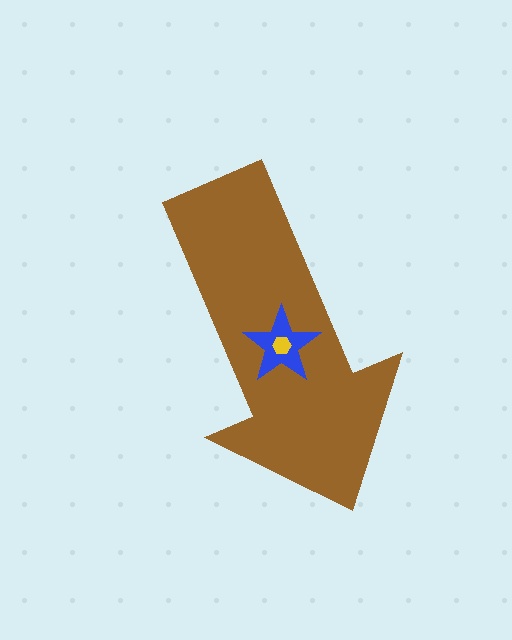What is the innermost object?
The yellow hexagon.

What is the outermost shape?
The brown arrow.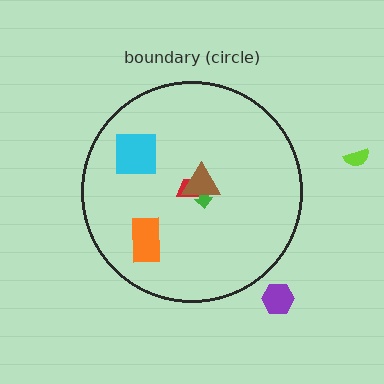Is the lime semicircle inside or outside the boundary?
Outside.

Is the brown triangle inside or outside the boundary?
Inside.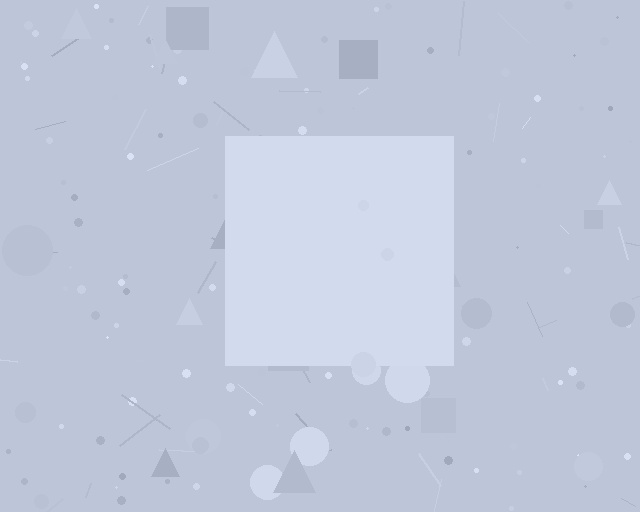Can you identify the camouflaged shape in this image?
The camouflaged shape is a square.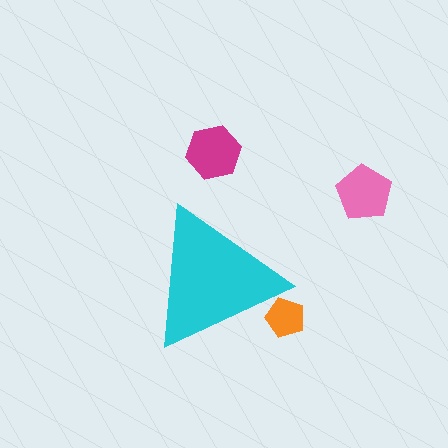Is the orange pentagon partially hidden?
Yes, the orange pentagon is partially hidden behind the cyan triangle.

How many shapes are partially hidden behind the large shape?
1 shape is partially hidden.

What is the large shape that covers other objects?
A cyan triangle.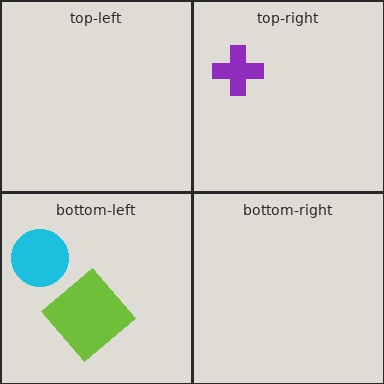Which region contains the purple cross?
The top-right region.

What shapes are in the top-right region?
The purple cross.